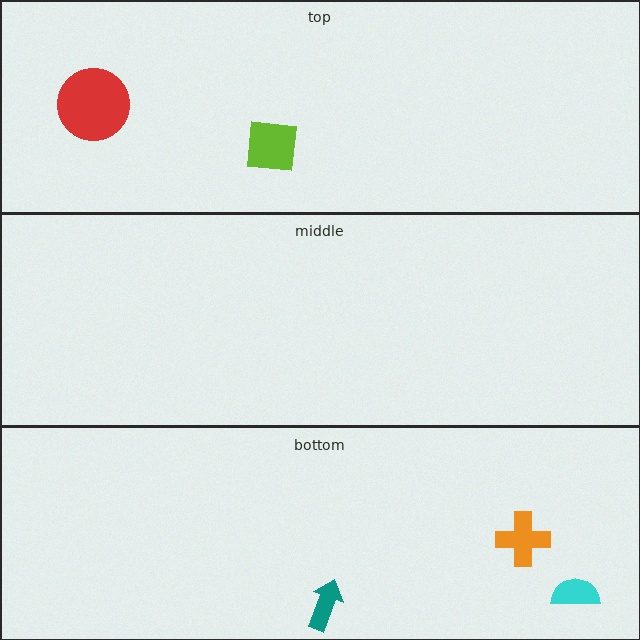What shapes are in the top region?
The red circle, the lime square.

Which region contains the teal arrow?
The bottom region.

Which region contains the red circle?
The top region.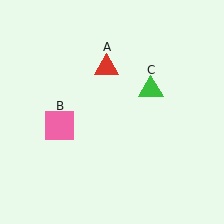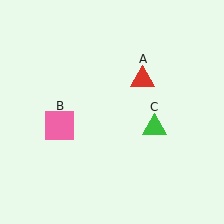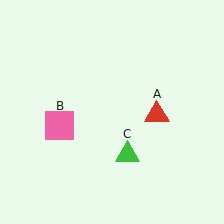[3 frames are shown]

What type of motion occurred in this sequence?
The red triangle (object A), green triangle (object C) rotated clockwise around the center of the scene.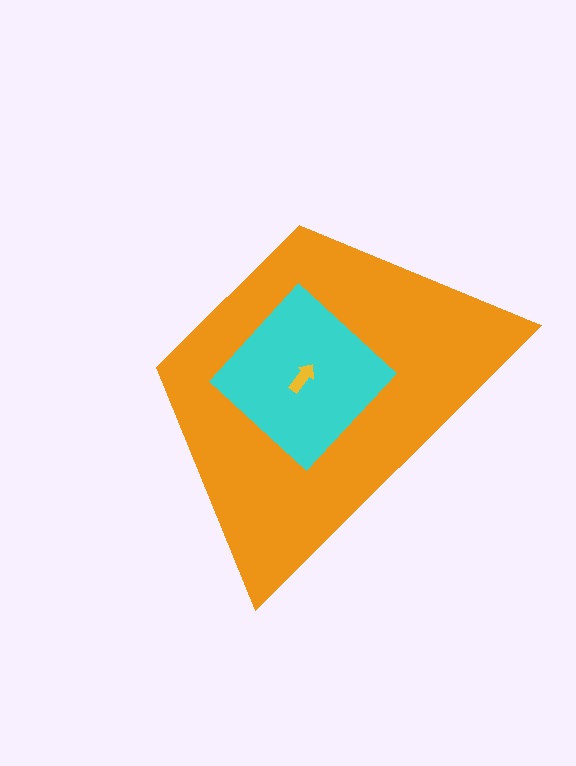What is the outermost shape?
The orange trapezoid.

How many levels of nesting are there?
3.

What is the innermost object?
The yellow arrow.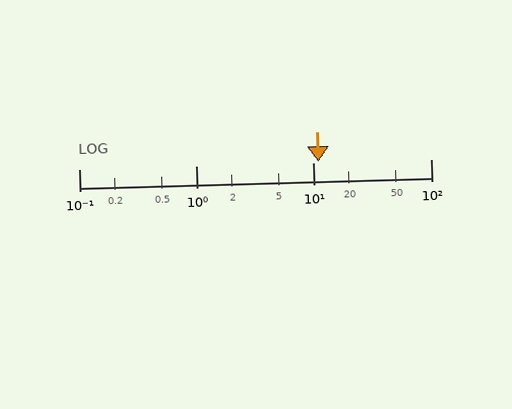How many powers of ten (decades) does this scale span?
The scale spans 3 decades, from 0.1 to 100.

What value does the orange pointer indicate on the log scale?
The pointer indicates approximately 11.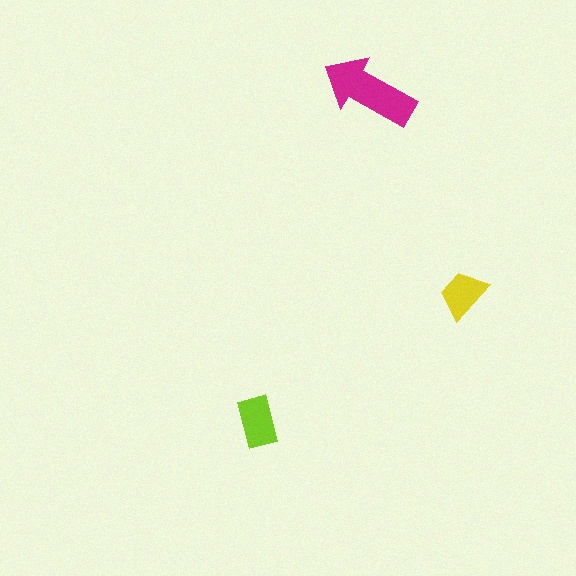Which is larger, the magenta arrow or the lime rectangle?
The magenta arrow.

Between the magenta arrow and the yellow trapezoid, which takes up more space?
The magenta arrow.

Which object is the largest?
The magenta arrow.